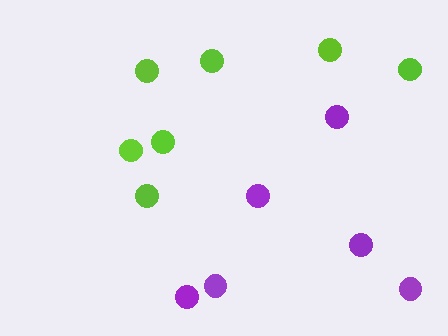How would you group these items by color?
There are 2 groups: one group of lime circles (7) and one group of purple circles (6).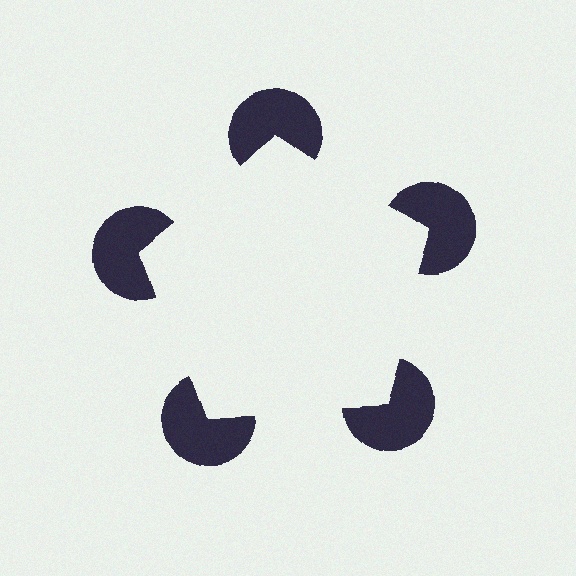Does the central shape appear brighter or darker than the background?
It typically appears slightly brighter than the background, even though no actual brightness change is drawn.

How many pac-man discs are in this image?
There are 5 — one at each vertex of the illusory pentagon.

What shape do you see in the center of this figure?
An illusory pentagon — its edges are inferred from the aligned wedge cuts in the pac-man discs, not physically drawn.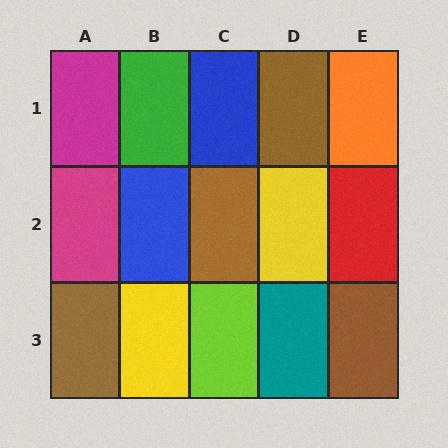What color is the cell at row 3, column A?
Brown.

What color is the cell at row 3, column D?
Teal.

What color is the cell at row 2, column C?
Brown.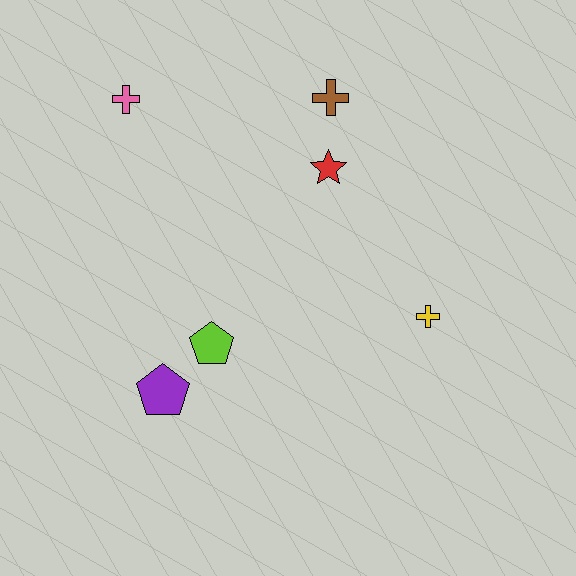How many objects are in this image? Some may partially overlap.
There are 6 objects.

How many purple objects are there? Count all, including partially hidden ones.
There is 1 purple object.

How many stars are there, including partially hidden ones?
There is 1 star.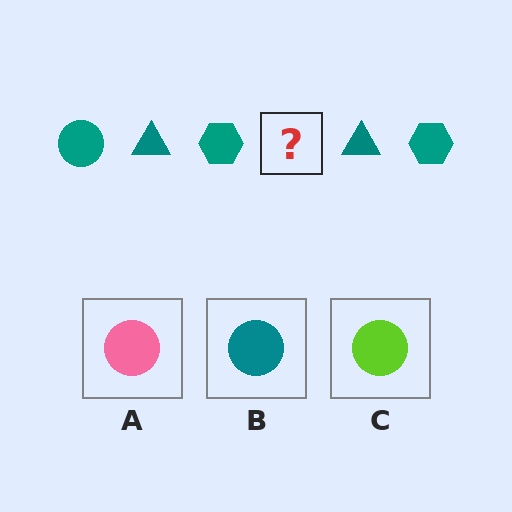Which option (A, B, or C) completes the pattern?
B.